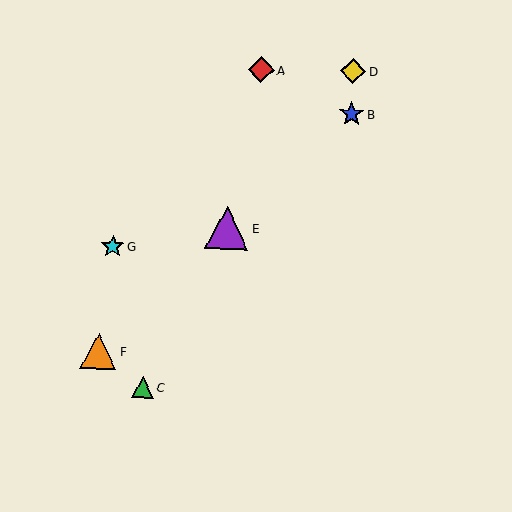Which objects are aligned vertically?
Objects B, D are aligned vertically.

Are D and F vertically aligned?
No, D is at x≈353 and F is at x≈99.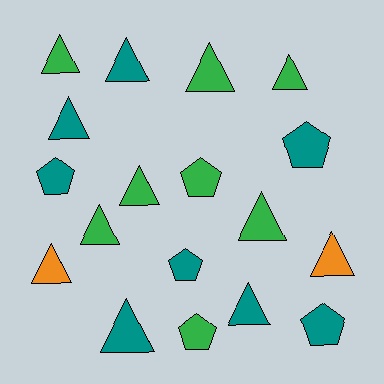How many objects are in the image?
There are 18 objects.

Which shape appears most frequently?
Triangle, with 12 objects.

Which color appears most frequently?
Teal, with 8 objects.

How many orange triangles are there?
There are 2 orange triangles.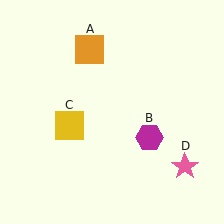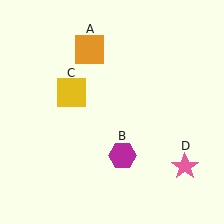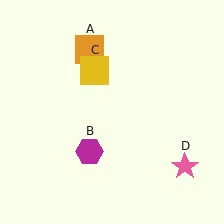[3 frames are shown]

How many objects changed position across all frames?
2 objects changed position: magenta hexagon (object B), yellow square (object C).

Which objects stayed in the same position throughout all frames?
Orange square (object A) and pink star (object D) remained stationary.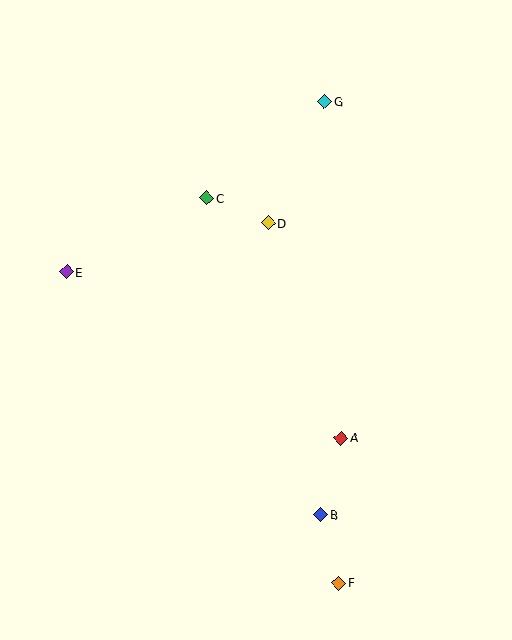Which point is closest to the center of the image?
Point D at (268, 223) is closest to the center.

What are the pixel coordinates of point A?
Point A is at (341, 438).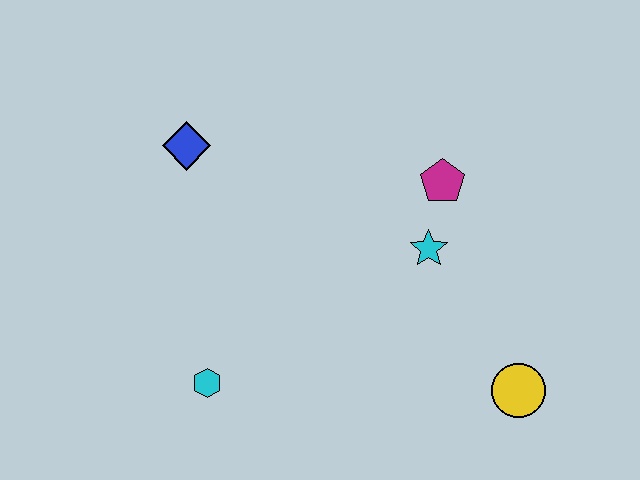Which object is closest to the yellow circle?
The cyan star is closest to the yellow circle.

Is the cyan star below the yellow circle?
No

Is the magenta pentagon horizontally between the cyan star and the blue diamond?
No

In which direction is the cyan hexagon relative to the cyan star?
The cyan hexagon is to the left of the cyan star.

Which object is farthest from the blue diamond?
The yellow circle is farthest from the blue diamond.